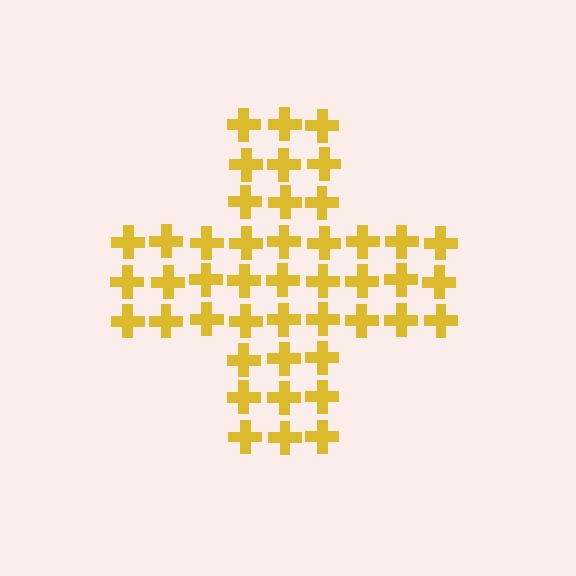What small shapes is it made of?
It is made of small crosses.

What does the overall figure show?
The overall figure shows a cross.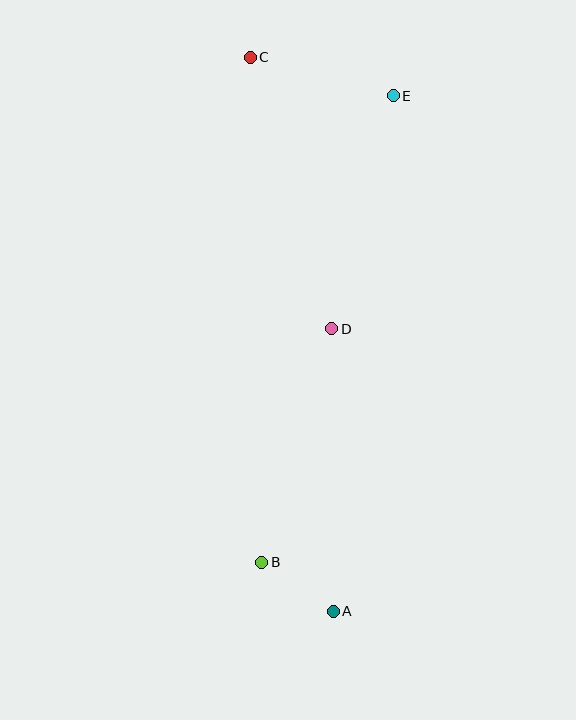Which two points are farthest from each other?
Points A and C are farthest from each other.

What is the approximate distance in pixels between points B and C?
The distance between B and C is approximately 505 pixels.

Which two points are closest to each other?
Points A and B are closest to each other.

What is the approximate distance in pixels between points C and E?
The distance between C and E is approximately 148 pixels.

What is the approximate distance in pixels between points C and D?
The distance between C and D is approximately 284 pixels.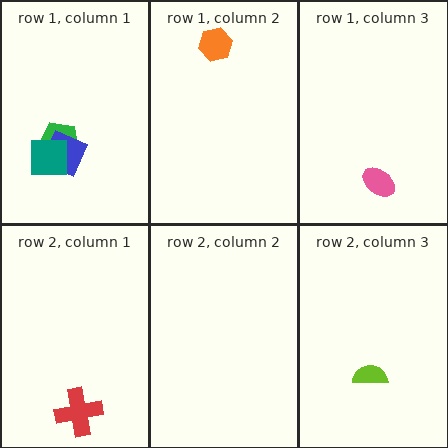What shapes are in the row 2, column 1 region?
The red cross.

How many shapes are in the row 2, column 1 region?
1.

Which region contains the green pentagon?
The row 1, column 1 region.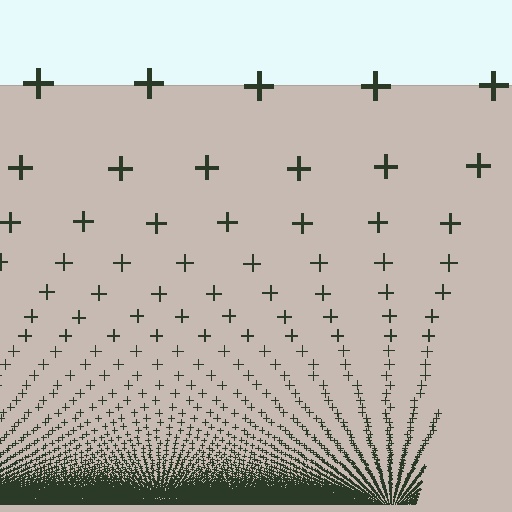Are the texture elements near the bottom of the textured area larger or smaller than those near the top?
Smaller. The gradient is inverted — elements near the bottom are smaller and denser.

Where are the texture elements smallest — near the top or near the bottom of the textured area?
Near the bottom.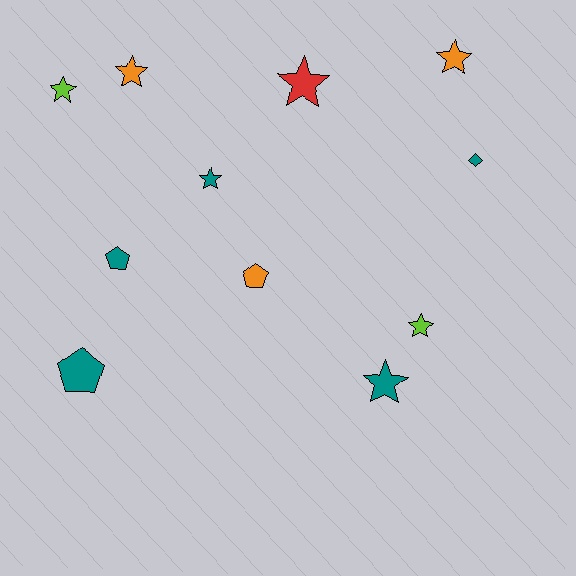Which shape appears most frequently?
Star, with 7 objects.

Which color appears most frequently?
Teal, with 5 objects.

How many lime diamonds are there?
There are no lime diamonds.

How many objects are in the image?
There are 11 objects.